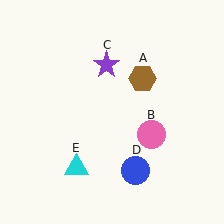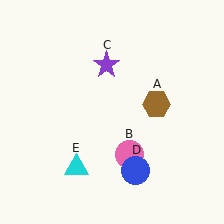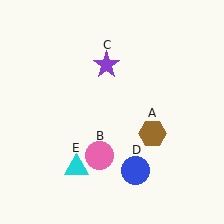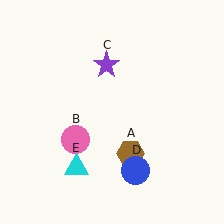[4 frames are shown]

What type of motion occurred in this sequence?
The brown hexagon (object A), pink circle (object B) rotated clockwise around the center of the scene.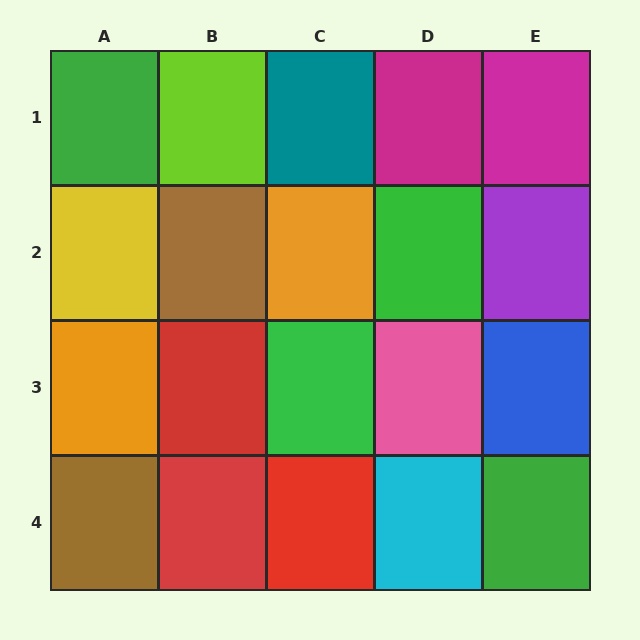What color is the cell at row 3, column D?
Pink.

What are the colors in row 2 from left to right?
Yellow, brown, orange, green, purple.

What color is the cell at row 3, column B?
Red.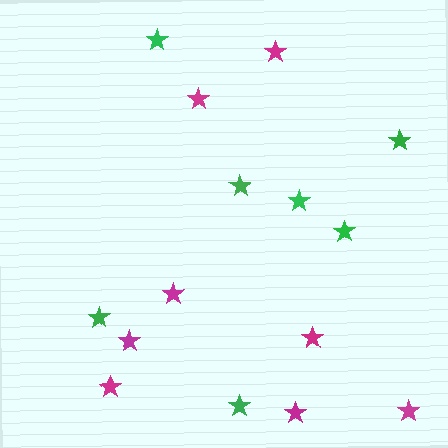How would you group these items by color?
There are 2 groups: one group of magenta stars (8) and one group of green stars (7).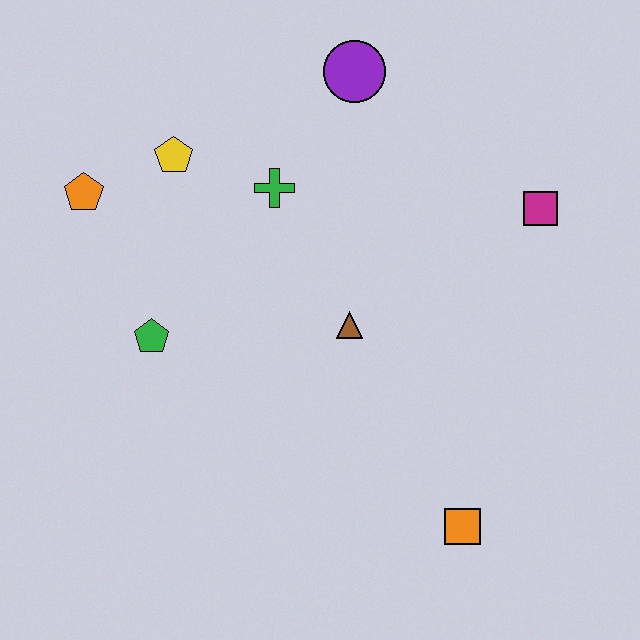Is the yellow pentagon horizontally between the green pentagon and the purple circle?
Yes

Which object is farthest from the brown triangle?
The orange pentagon is farthest from the brown triangle.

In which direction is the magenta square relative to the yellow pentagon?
The magenta square is to the right of the yellow pentagon.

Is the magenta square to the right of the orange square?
Yes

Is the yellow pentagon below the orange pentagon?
No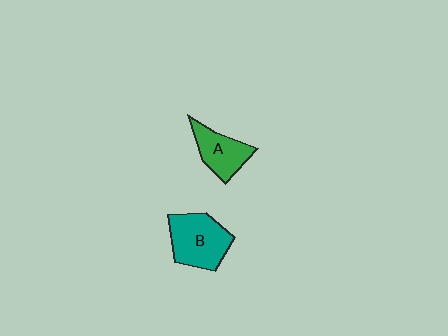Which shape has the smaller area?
Shape A (green).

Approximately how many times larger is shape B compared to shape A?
Approximately 1.4 times.